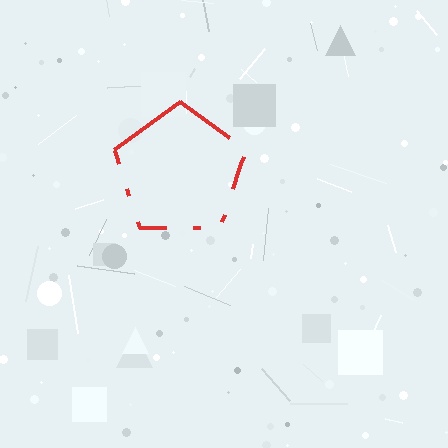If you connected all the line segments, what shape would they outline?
They would outline a pentagon.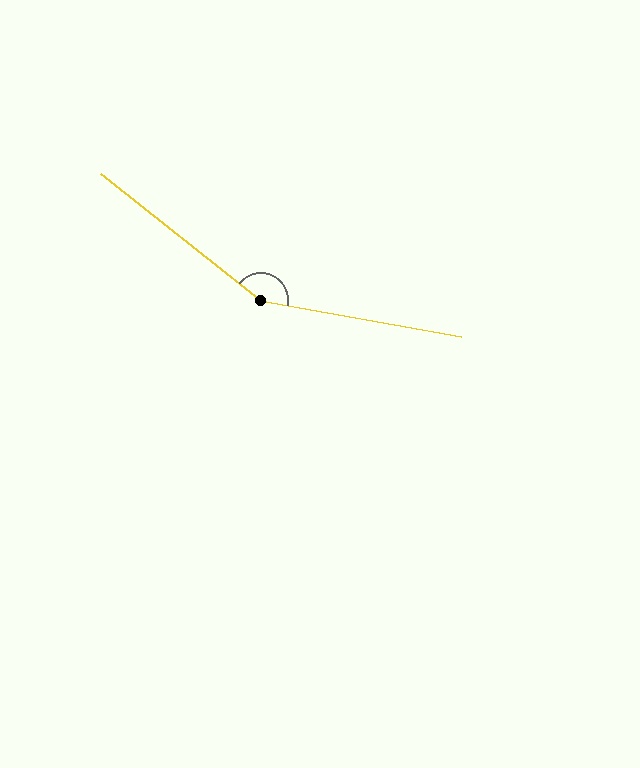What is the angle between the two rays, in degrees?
Approximately 152 degrees.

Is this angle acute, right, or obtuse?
It is obtuse.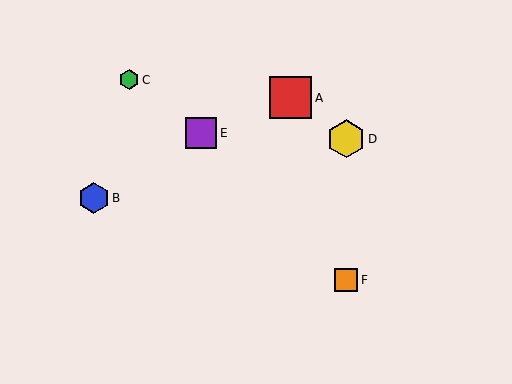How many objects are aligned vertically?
2 objects (D, F) are aligned vertically.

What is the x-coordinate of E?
Object E is at x≈201.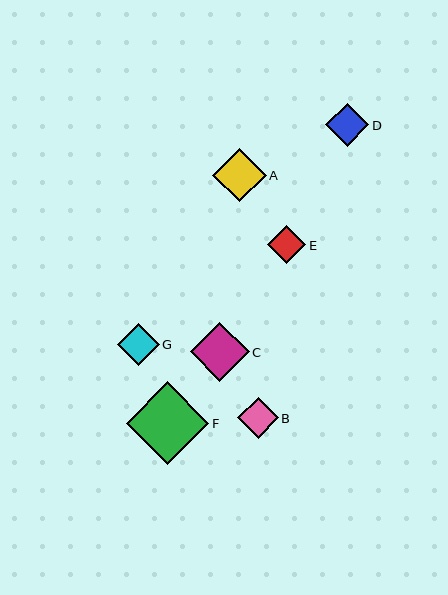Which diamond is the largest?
Diamond F is the largest with a size of approximately 83 pixels.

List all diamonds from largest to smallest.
From largest to smallest: F, C, A, D, G, B, E.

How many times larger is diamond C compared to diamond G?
Diamond C is approximately 1.4 times the size of diamond G.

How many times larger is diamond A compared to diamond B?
Diamond A is approximately 1.3 times the size of diamond B.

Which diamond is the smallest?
Diamond E is the smallest with a size of approximately 38 pixels.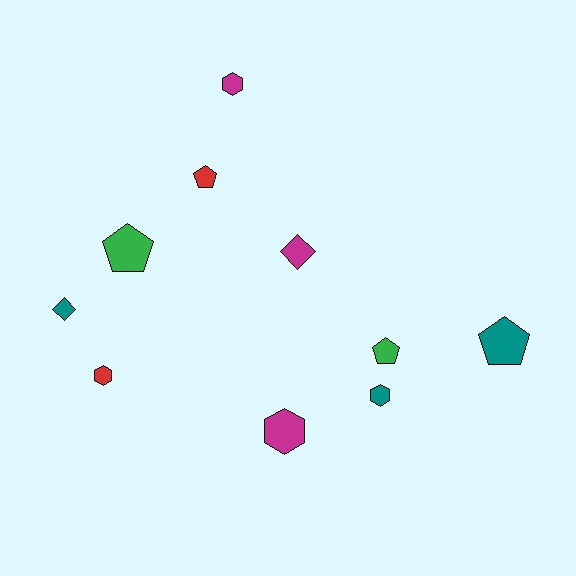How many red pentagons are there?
There is 1 red pentagon.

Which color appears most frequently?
Magenta, with 3 objects.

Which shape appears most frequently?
Pentagon, with 4 objects.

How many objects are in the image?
There are 10 objects.